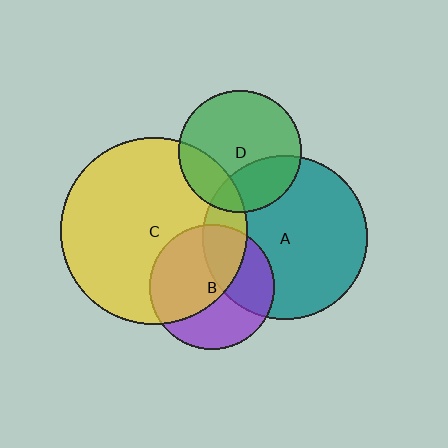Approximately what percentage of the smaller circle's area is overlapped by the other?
Approximately 15%.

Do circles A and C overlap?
Yes.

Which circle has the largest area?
Circle C (yellow).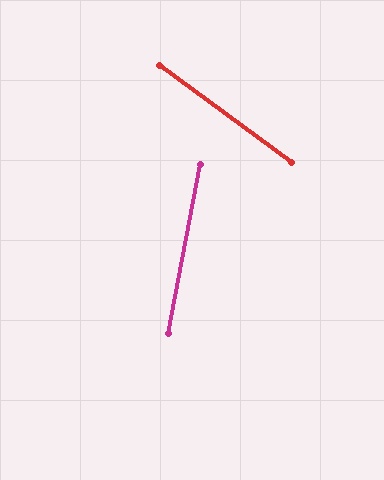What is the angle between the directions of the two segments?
Approximately 65 degrees.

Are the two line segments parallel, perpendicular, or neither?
Neither parallel nor perpendicular — they differ by about 65°.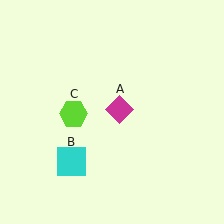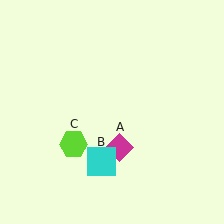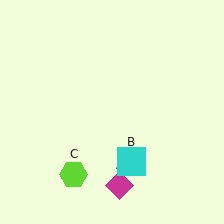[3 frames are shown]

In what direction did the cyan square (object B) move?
The cyan square (object B) moved right.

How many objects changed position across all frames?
3 objects changed position: magenta diamond (object A), cyan square (object B), lime hexagon (object C).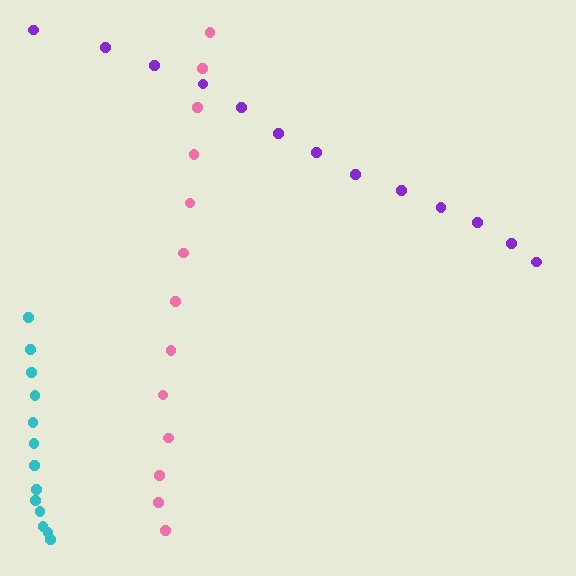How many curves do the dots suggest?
There are 3 distinct paths.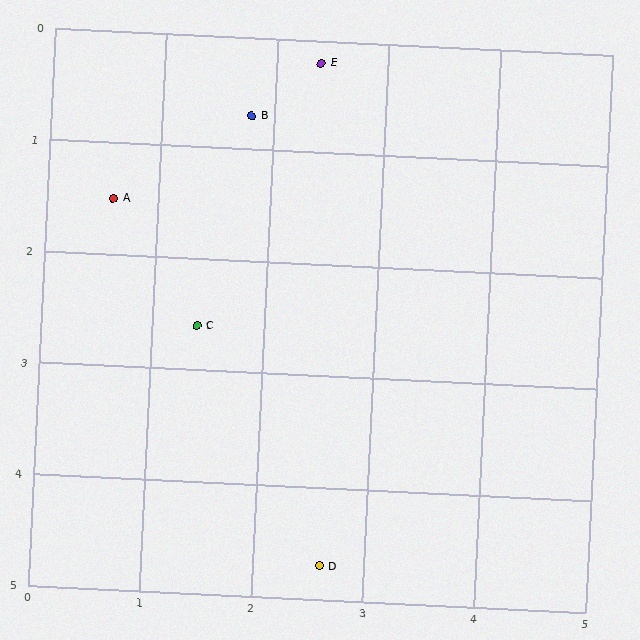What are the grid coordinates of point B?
Point B is at approximately (1.8, 0.7).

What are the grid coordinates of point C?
Point C is at approximately (1.4, 2.6).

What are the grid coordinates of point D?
Point D is at approximately (2.6, 4.7).